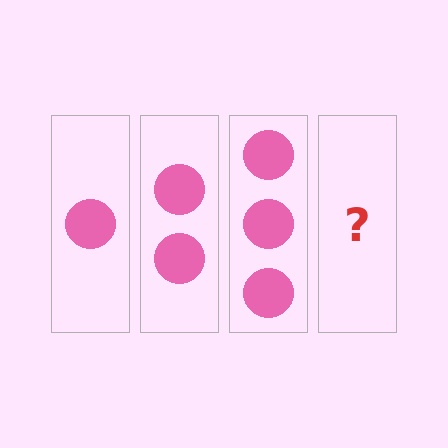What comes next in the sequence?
The next element should be 4 circles.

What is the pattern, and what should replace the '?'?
The pattern is that each step adds one more circle. The '?' should be 4 circles.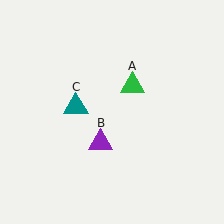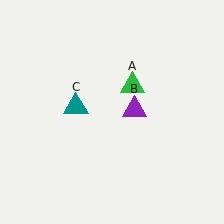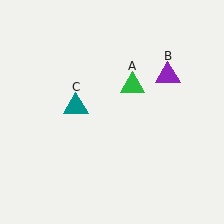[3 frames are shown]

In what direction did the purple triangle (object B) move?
The purple triangle (object B) moved up and to the right.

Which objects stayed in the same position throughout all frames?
Green triangle (object A) and teal triangle (object C) remained stationary.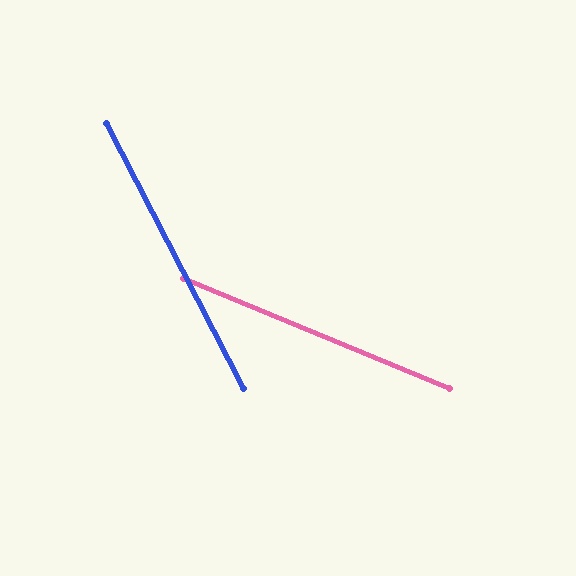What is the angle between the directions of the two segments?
Approximately 40 degrees.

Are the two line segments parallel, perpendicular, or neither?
Neither parallel nor perpendicular — they differ by about 40°.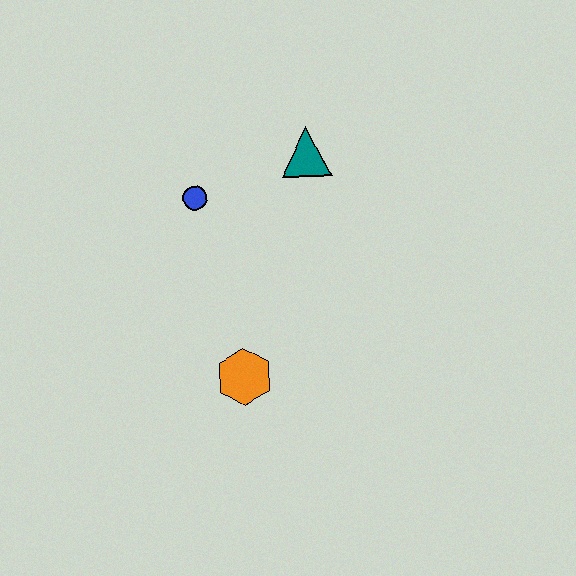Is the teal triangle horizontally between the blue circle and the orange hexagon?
No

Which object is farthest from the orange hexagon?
The teal triangle is farthest from the orange hexagon.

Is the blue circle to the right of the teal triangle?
No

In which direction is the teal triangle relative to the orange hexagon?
The teal triangle is above the orange hexagon.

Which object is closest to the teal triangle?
The blue circle is closest to the teal triangle.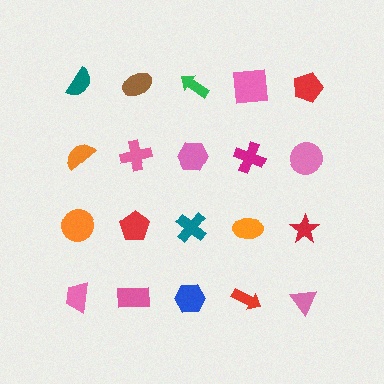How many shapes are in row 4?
5 shapes.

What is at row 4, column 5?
A pink triangle.